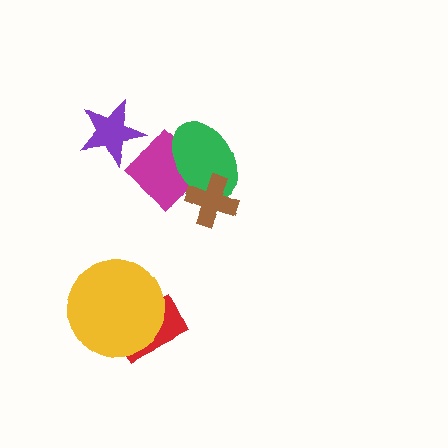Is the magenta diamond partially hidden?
Yes, it is partially covered by another shape.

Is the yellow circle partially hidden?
No, no other shape covers it.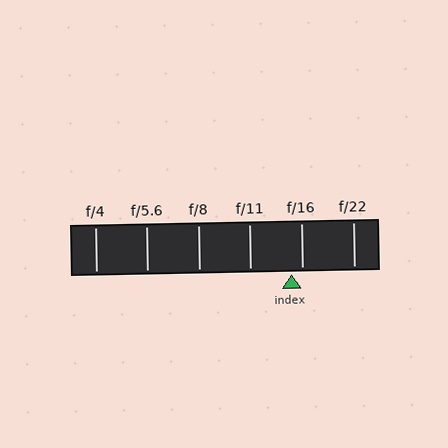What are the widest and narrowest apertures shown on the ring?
The widest aperture shown is f/4 and the narrowest is f/22.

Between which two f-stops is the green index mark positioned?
The index mark is between f/11 and f/16.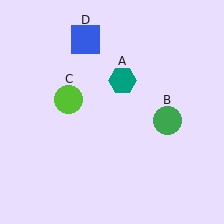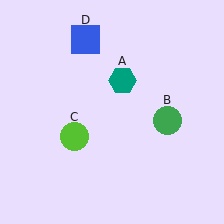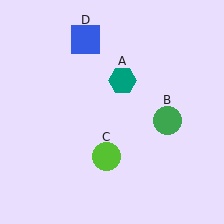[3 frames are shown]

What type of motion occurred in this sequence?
The lime circle (object C) rotated counterclockwise around the center of the scene.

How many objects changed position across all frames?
1 object changed position: lime circle (object C).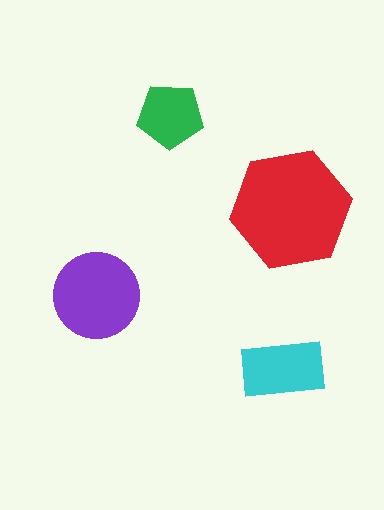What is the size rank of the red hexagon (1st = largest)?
1st.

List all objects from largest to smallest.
The red hexagon, the purple circle, the cyan rectangle, the green pentagon.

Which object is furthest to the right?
The red hexagon is rightmost.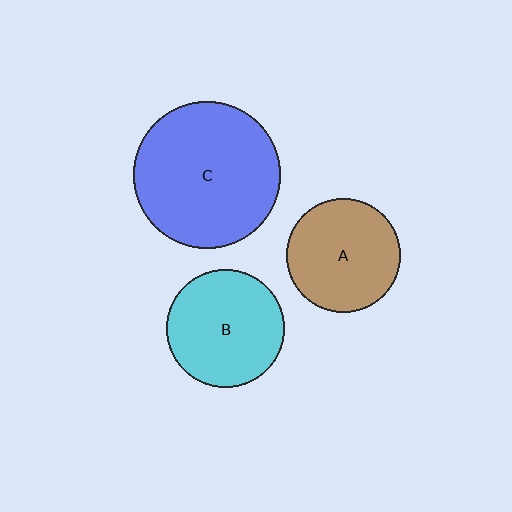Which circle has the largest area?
Circle C (blue).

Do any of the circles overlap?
No, none of the circles overlap.